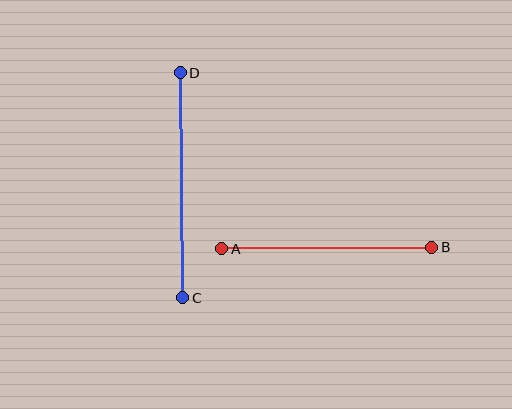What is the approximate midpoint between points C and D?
The midpoint is at approximately (182, 185) pixels.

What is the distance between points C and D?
The distance is approximately 225 pixels.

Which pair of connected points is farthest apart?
Points C and D are farthest apart.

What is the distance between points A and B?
The distance is approximately 210 pixels.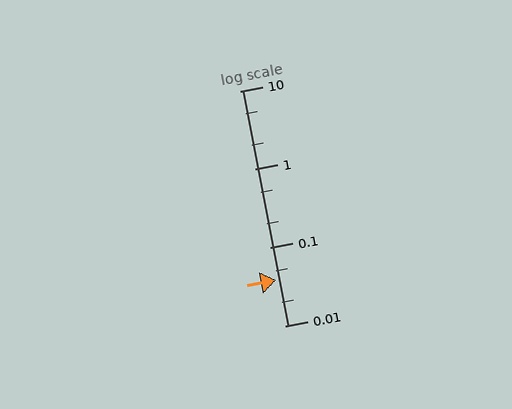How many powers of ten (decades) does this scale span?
The scale spans 3 decades, from 0.01 to 10.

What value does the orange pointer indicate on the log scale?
The pointer indicates approximately 0.038.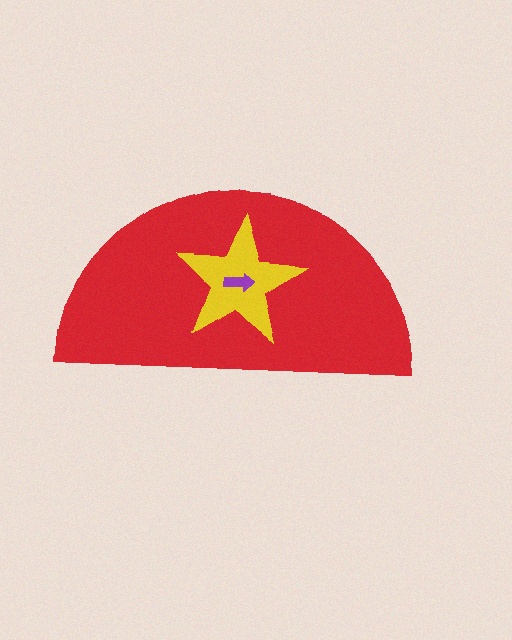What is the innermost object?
The purple arrow.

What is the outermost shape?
The red semicircle.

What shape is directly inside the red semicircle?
The yellow star.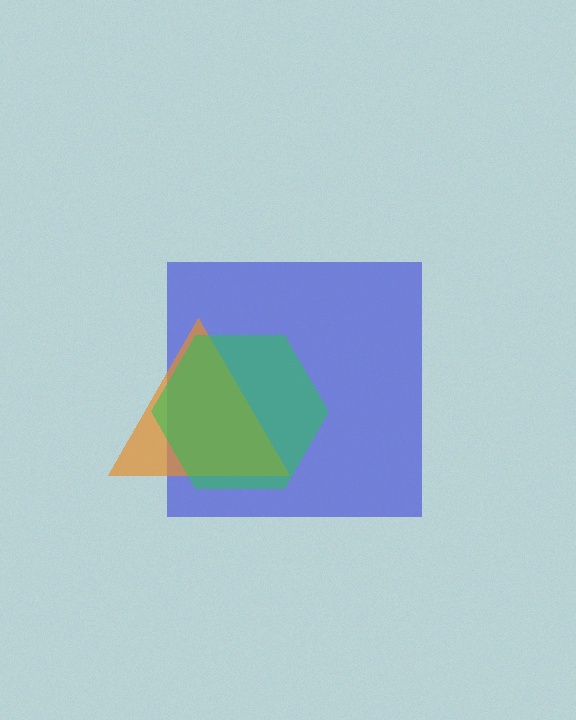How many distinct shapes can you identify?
There are 3 distinct shapes: a blue square, an orange triangle, a green hexagon.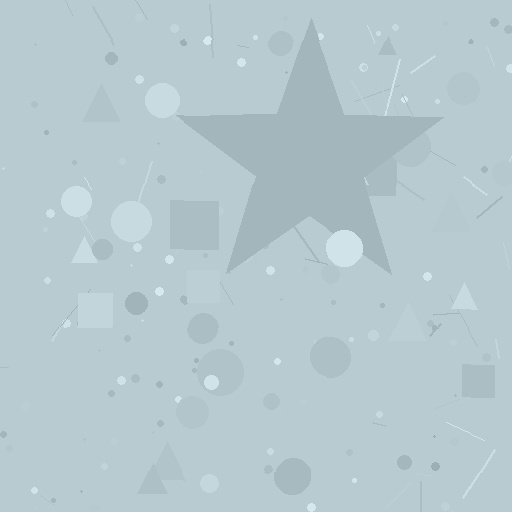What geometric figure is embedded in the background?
A star is embedded in the background.